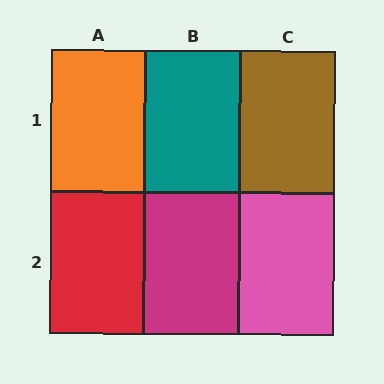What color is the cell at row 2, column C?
Pink.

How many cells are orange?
1 cell is orange.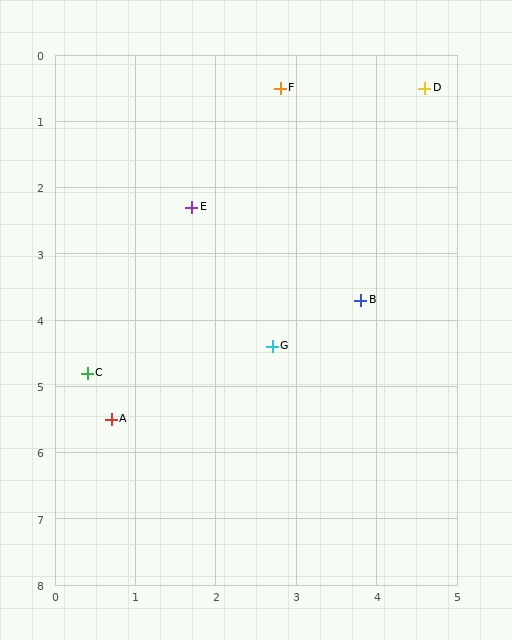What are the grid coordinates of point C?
Point C is at approximately (0.4, 4.8).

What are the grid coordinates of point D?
Point D is at approximately (4.6, 0.5).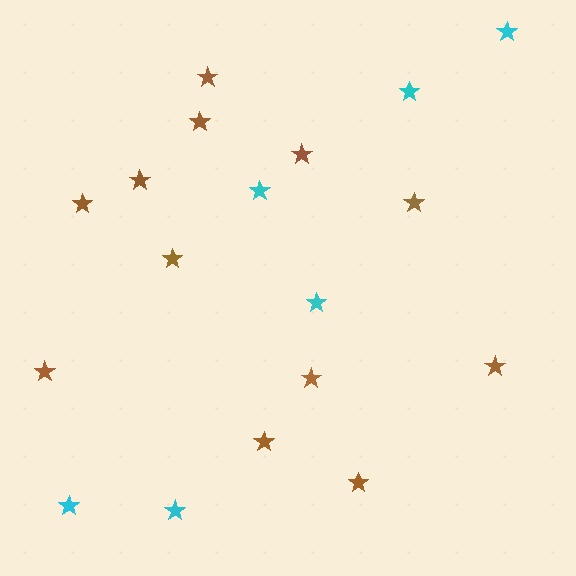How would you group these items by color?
There are 2 groups: one group of cyan stars (6) and one group of brown stars (12).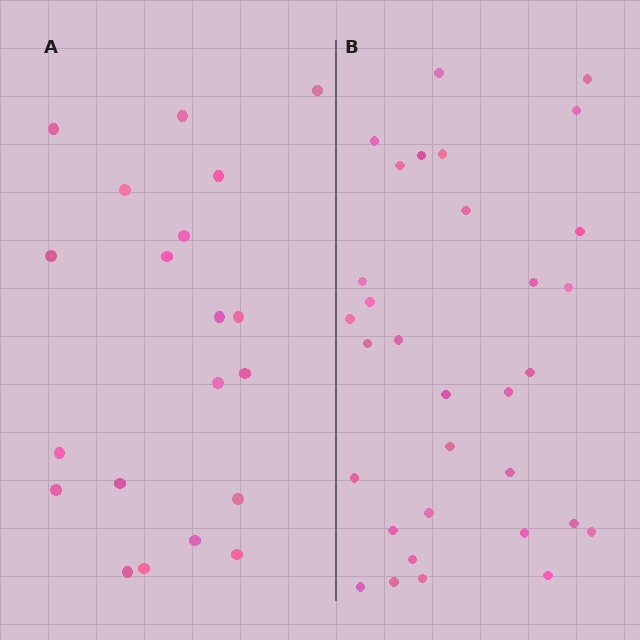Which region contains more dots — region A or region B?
Region B (the right region) has more dots.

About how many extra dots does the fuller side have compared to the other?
Region B has roughly 12 or so more dots than region A.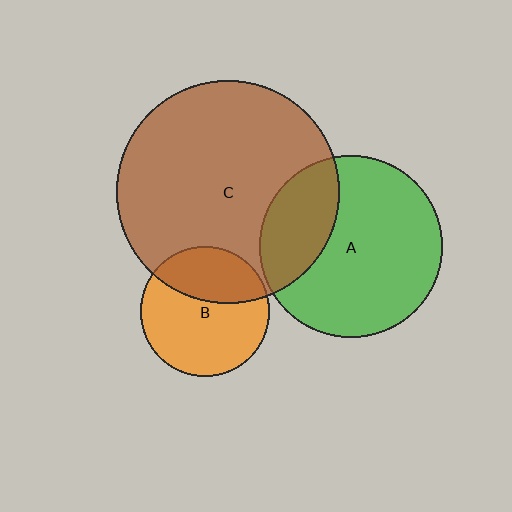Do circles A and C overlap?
Yes.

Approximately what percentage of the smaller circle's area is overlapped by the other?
Approximately 25%.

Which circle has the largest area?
Circle C (brown).